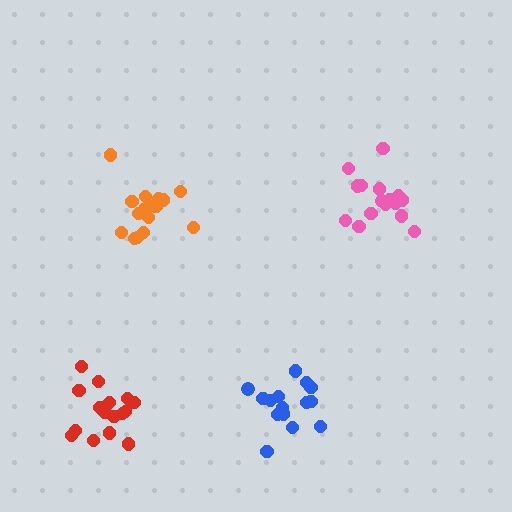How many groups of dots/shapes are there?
There are 4 groups.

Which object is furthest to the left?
The red cluster is leftmost.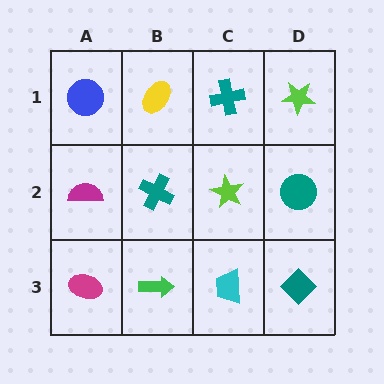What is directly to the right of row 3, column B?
A cyan trapezoid.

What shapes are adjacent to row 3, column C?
A lime star (row 2, column C), a green arrow (row 3, column B), a teal diamond (row 3, column D).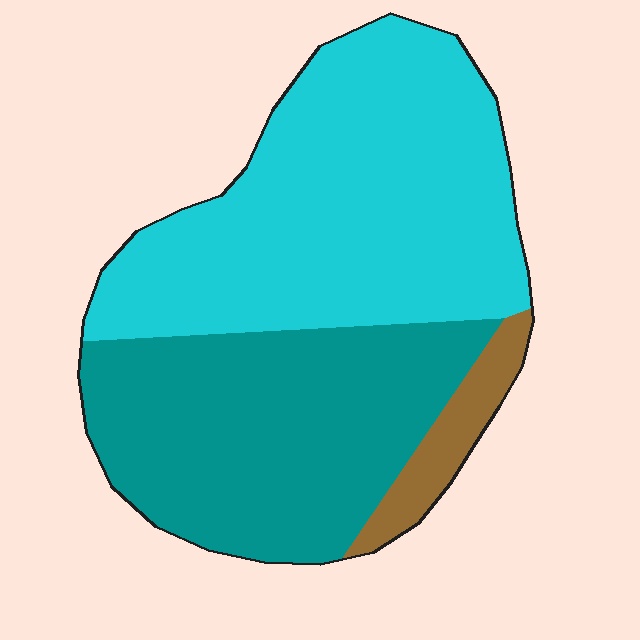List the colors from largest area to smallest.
From largest to smallest: cyan, teal, brown.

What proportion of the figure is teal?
Teal takes up between a third and a half of the figure.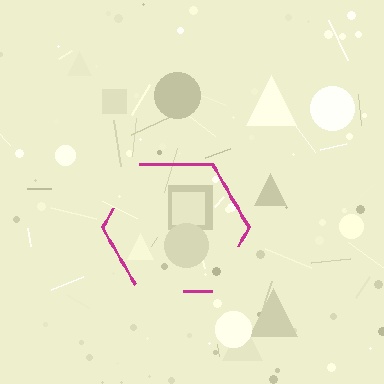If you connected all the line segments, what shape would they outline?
They would outline a hexagon.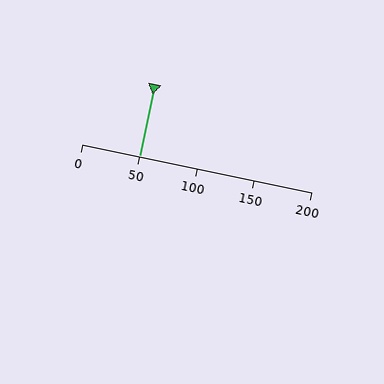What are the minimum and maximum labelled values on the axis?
The axis runs from 0 to 200.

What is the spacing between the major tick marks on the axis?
The major ticks are spaced 50 apart.